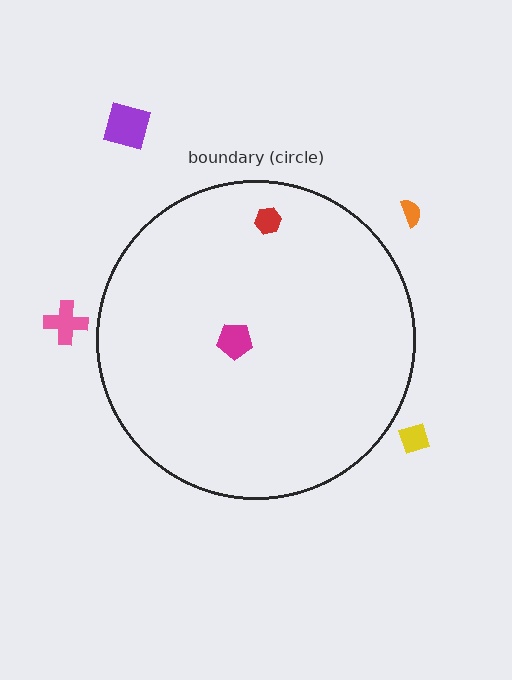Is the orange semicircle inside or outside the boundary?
Outside.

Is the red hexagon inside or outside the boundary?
Inside.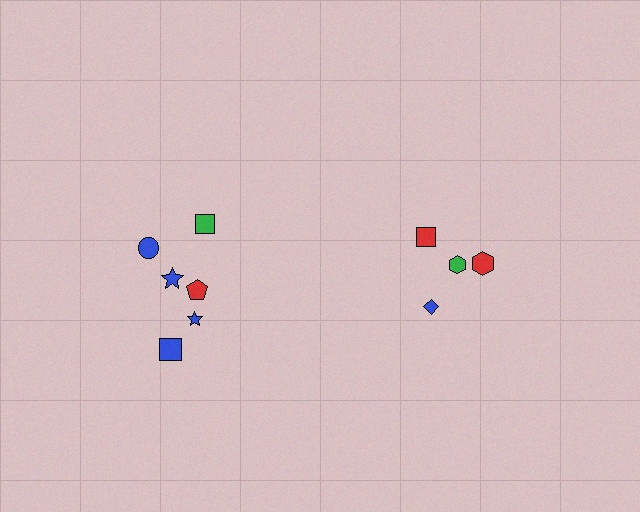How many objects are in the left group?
There are 6 objects.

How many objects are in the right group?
There are 4 objects.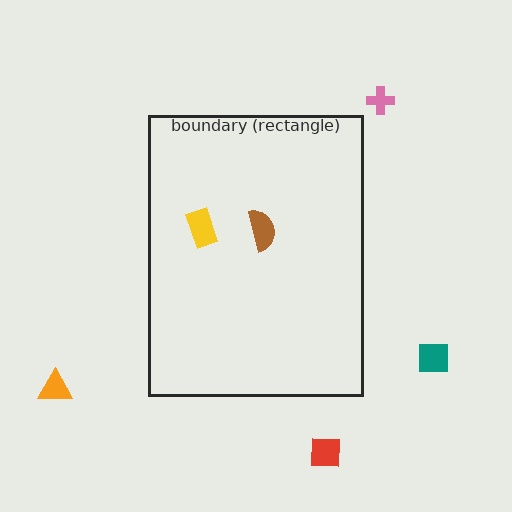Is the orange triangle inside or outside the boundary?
Outside.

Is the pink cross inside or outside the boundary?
Outside.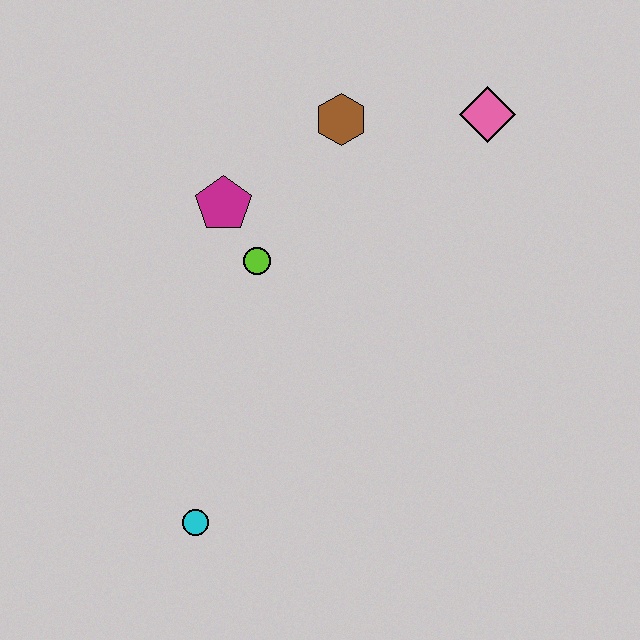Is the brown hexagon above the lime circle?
Yes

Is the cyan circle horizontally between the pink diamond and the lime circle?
No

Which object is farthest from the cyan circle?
The pink diamond is farthest from the cyan circle.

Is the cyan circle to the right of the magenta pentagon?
No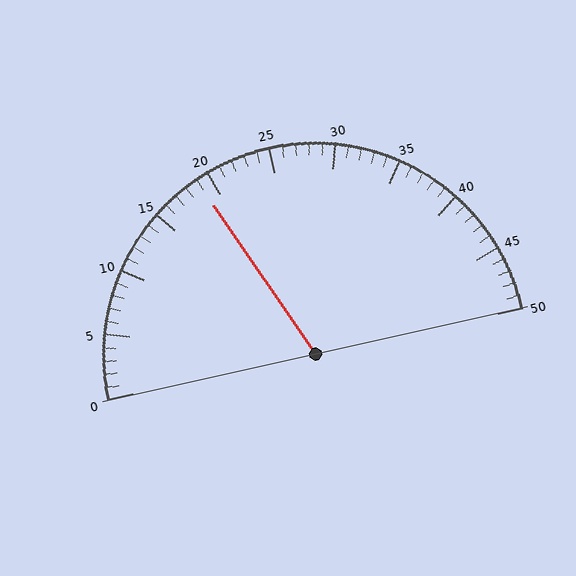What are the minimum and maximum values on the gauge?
The gauge ranges from 0 to 50.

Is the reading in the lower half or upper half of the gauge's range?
The reading is in the lower half of the range (0 to 50).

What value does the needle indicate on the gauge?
The needle indicates approximately 19.